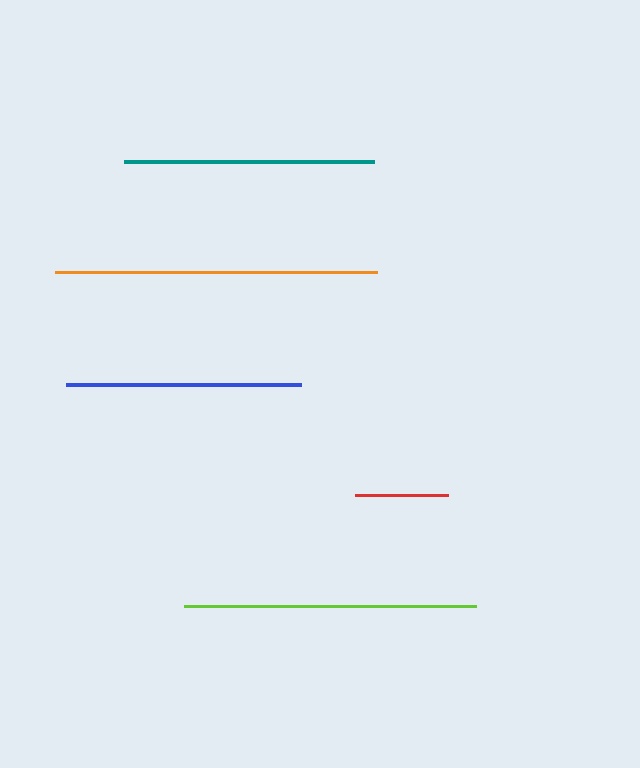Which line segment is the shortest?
The red line is the shortest at approximately 93 pixels.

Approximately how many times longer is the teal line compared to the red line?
The teal line is approximately 2.7 times the length of the red line.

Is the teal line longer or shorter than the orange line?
The orange line is longer than the teal line.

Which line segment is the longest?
The orange line is the longest at approximately 322 pixels.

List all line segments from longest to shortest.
From longest to shortest: orange, lime, teal, blue, red.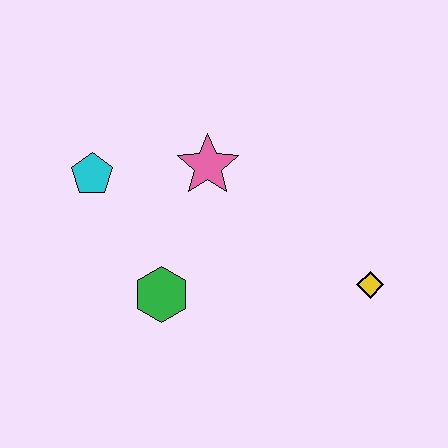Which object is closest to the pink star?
The cyan pentagon is closest to the pink star.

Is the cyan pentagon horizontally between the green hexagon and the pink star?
No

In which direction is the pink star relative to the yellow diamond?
The pink star is to the left of the yellow diamond.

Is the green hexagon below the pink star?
Yes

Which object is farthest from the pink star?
The yellow diamond is farthest from the pink star.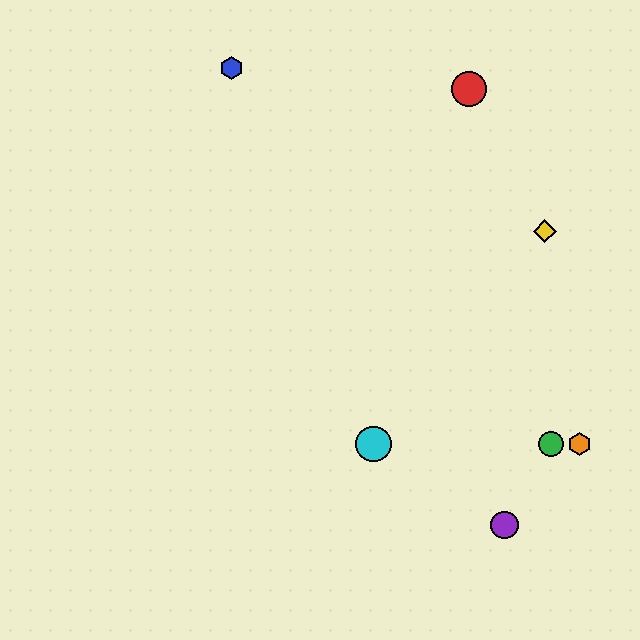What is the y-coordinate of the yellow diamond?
The yellow diamond is at y≈231.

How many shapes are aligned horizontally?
3 shapes (the green circle, the orange hexagon, the cyan circle) are aligned horizontally.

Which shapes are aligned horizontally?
The green circle, the orange hexagon, the cyan circle are aligned horizontally.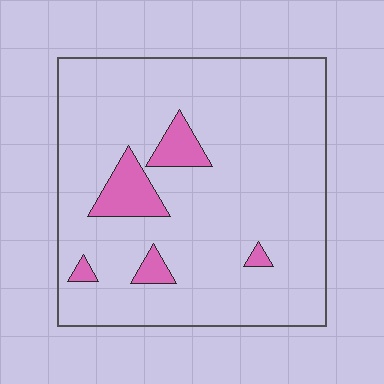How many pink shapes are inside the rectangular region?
5.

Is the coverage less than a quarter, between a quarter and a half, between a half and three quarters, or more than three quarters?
Less than a quarter.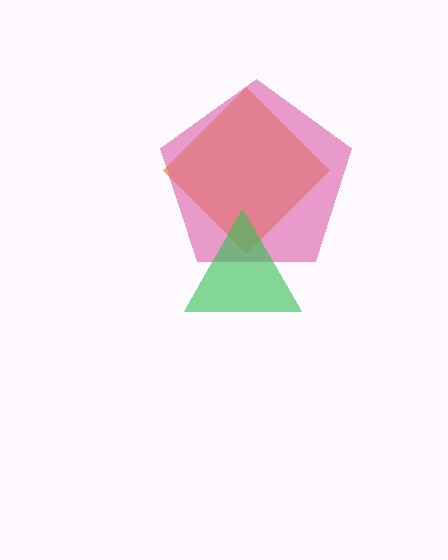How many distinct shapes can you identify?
There are 3 distinct shapes: an orange diamond, a pink pentagon, a green triangle.